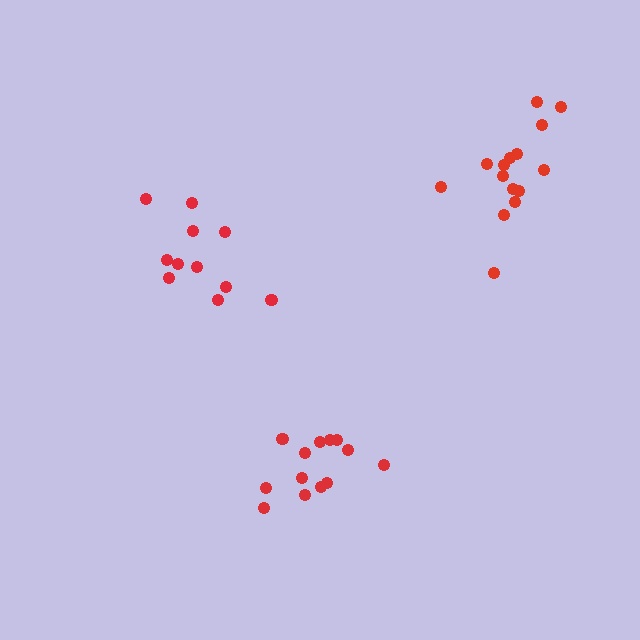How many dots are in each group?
Group 1: 15 dots, Group 2: 11 dots, Group 3: 13 dots (39 total).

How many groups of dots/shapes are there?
There are 3 groups.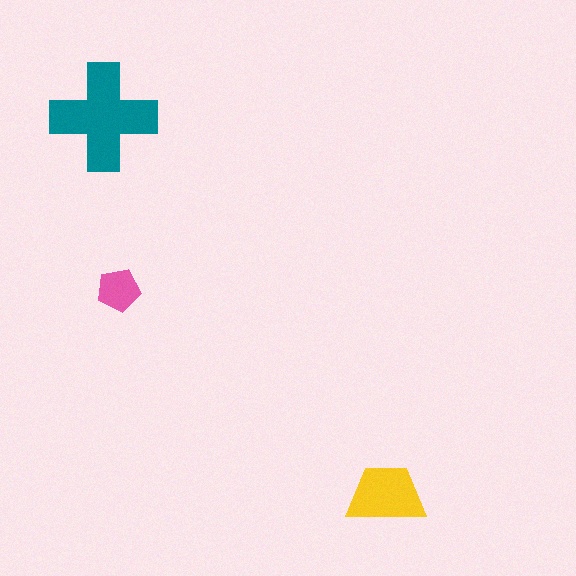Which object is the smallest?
The pink pentagon.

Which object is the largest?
The teal cross.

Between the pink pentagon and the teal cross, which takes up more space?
The teal cross.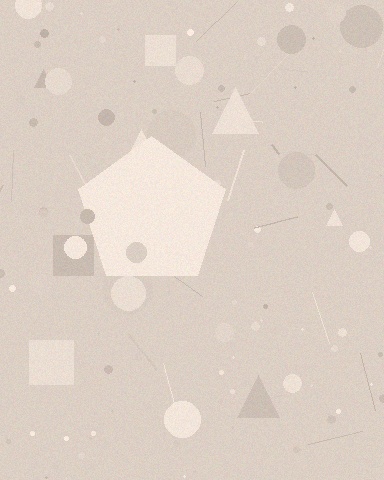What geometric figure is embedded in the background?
A pentagon is embedded in the background.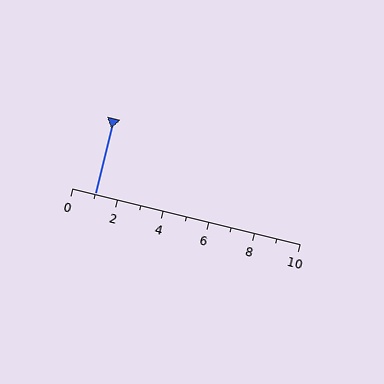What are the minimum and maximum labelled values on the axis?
The axis runs from 0 to 10.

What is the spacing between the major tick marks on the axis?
The major ticks are spaced 2 apart.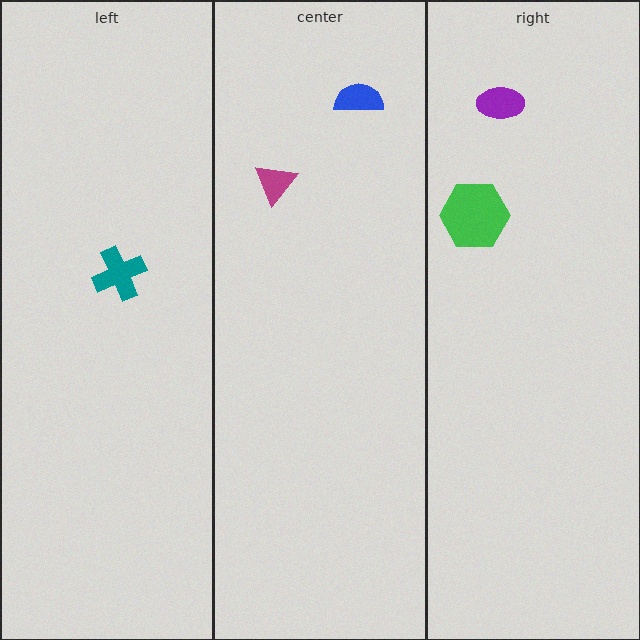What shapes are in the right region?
The purple ellipse, the green hexagon.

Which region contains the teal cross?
The left region.